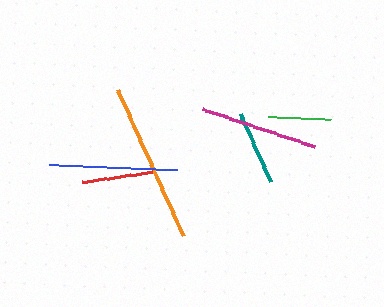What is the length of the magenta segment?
The magenta segment is approximately 118 pixels long.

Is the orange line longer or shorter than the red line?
The orange line is longer than the red line.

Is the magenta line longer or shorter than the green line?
The magenta line is longer than the green line.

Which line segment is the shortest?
The green line is the shortest at approximately 64 pixels.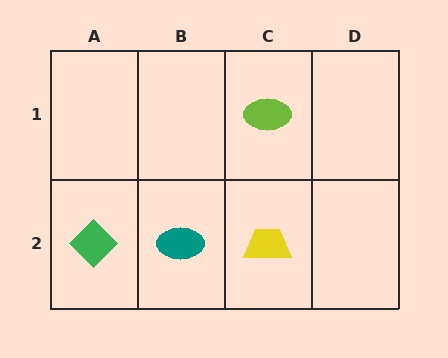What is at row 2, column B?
A teal ellipse.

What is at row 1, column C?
A lime ellipse.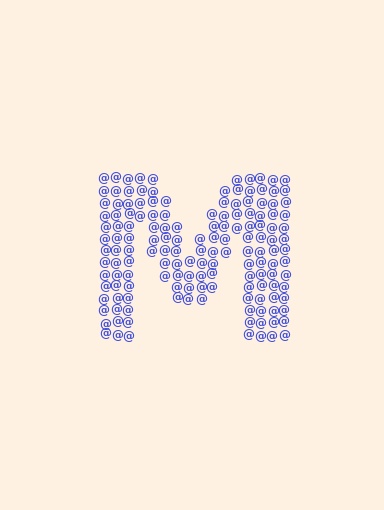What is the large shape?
The large shape is the letter M.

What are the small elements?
The small elements are at signs.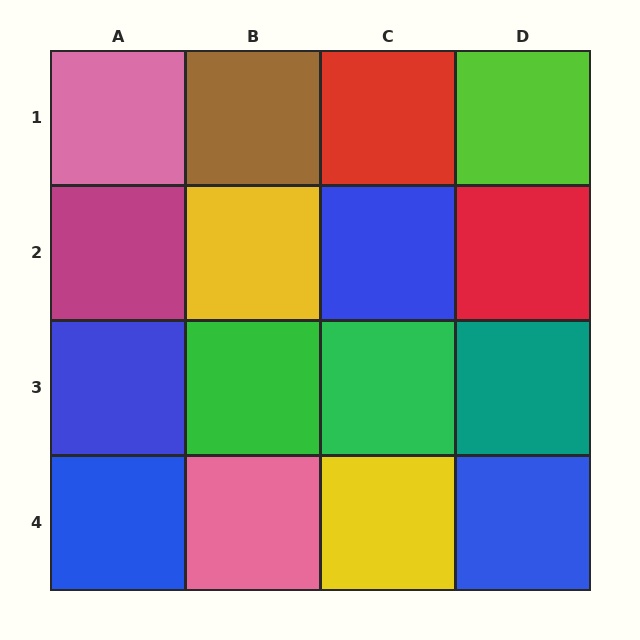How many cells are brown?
1 cell is brown.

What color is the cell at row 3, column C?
Green.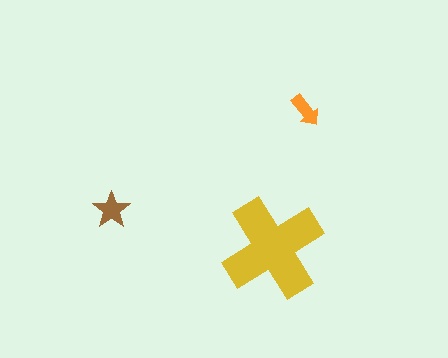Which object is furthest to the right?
The orange arrow is rightmost.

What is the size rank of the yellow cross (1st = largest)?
1st.